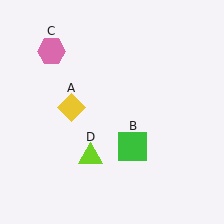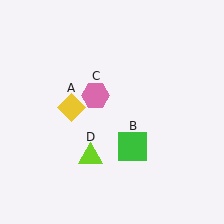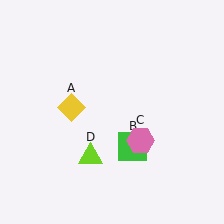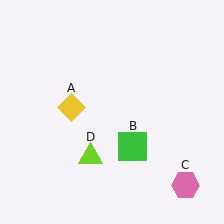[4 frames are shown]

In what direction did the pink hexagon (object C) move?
The pink hexagon (object C) moved down and to the right.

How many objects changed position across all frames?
1 object changed position: pink hexagon (object C).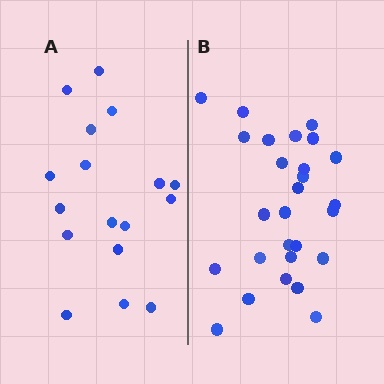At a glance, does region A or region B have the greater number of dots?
Region B (the right region) has more dots.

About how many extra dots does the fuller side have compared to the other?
Region B has roughly 10 or so more dots than region A.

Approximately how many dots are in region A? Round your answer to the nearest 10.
About 20 dots. (The exact count is 17, which rounds to 20.)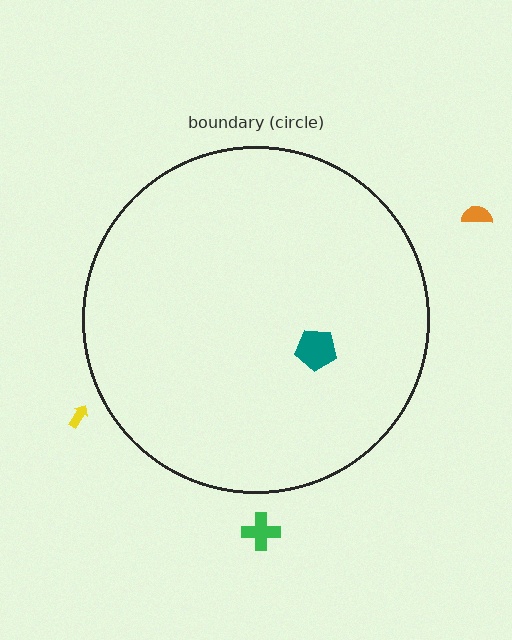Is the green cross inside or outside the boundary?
Outside.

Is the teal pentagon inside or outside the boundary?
Inside.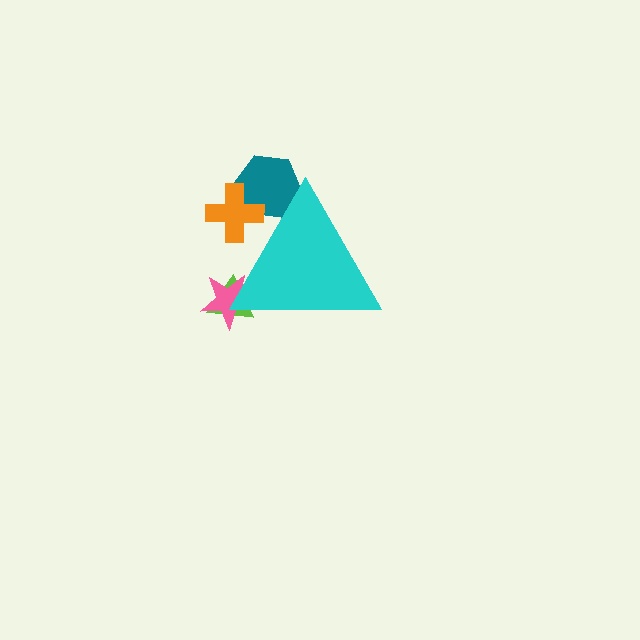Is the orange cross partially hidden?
Yes, the orange cross is partially hidden behind the cyan triangle.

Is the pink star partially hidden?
Yes, the pink star is partially hidden behind the cyan triangle.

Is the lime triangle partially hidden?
Yes, the lime triangle is partially hidden behind the cyan triangle.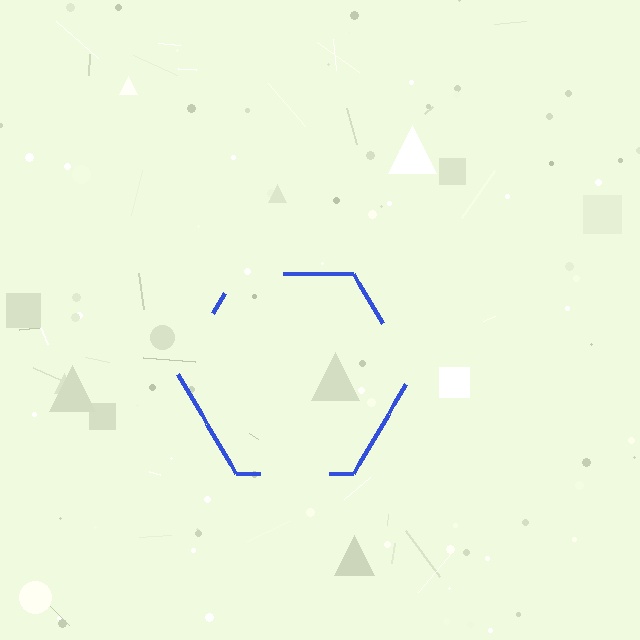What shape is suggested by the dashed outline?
The dashed outline suggests a hexagon.